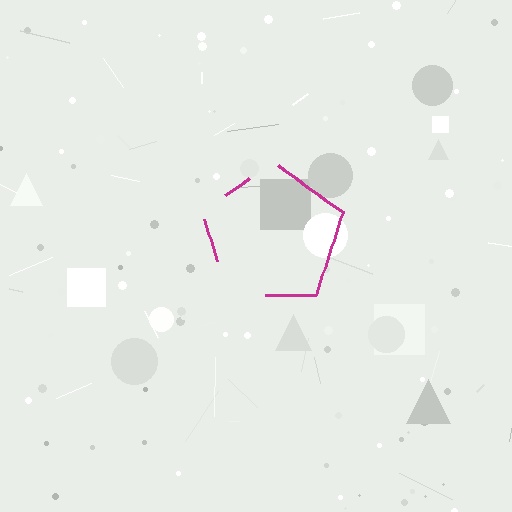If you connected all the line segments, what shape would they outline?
They would outline a pentagon.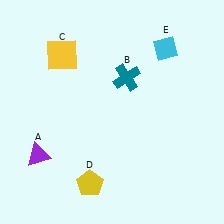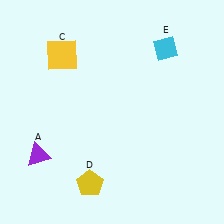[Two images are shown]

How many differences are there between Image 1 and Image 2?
There is 1 difference between the two images.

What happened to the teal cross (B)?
The teal cross (B) was removed in Image 2. It was in the top-right area of Image 1.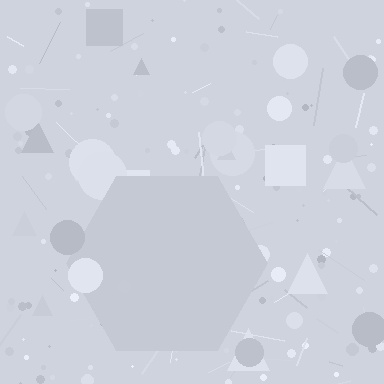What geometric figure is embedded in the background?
A hexagon is embedded in the background.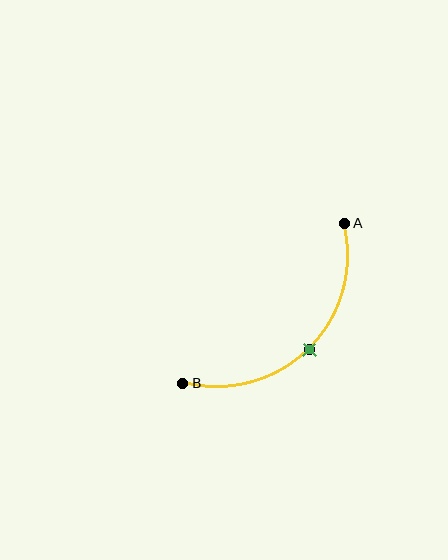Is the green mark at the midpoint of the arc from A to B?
Yes. The green mark lies on the arc at equal arc-length from both A and B — it is the arc midpoint.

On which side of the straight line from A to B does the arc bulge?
The arc bulges below and to the right of the straight line connecting A and B.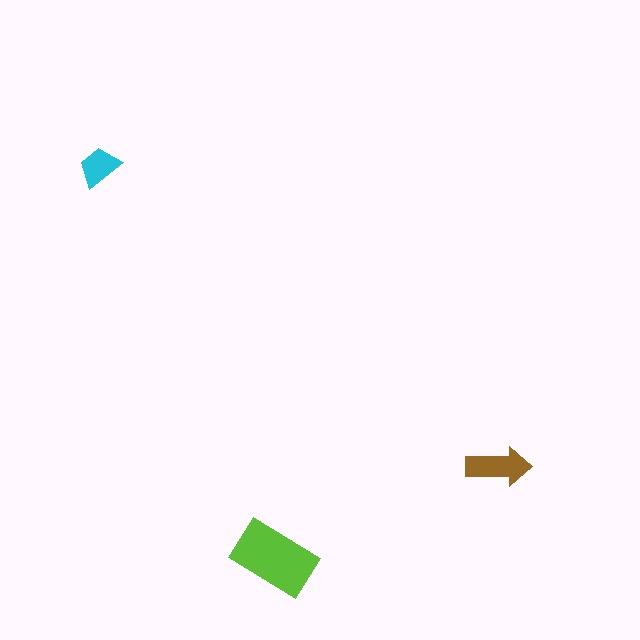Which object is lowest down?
The lime rectangle is bottommost.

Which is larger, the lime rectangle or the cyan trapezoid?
The lime rectangle.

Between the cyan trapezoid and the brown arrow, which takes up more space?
The brown arrow.